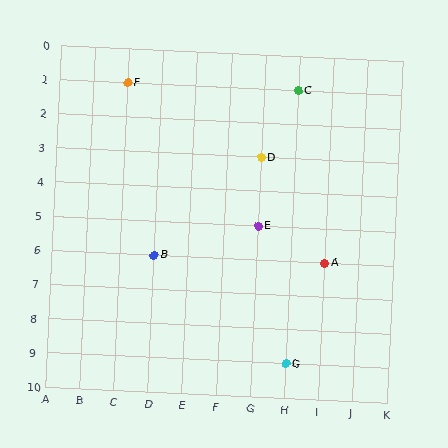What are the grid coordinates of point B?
Point B is at grid coordinates (D, 6).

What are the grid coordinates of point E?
Point E is at grid coordinates (G, 5).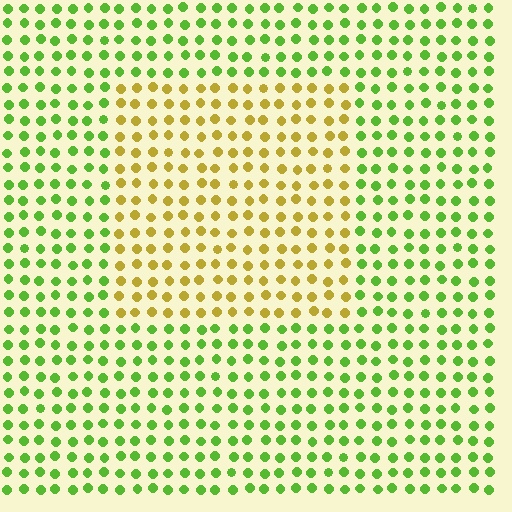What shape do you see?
I see a rectangle.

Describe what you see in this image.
The image is filled with small lime elements in a uniform arrangement. A rectangle-shaped region is visible where the elements are tinted to a slightly different hue, forming a subtle color boundary.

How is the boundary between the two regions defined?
The boundary is defined purely by a slight shift in hue (about 52 degrees). Spacing, size, and orientation are identical on both sides.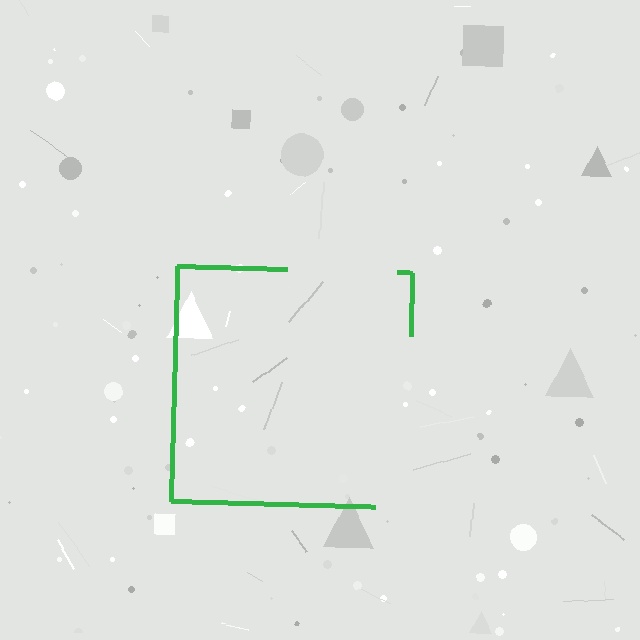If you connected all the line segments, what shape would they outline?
They would outline a square.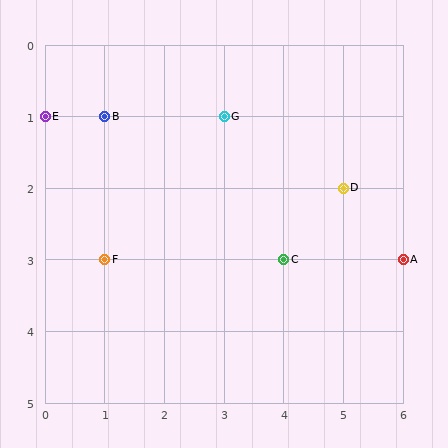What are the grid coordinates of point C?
Point C is at grid coordinates (4, 3).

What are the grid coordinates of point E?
Point E is at grid coordinates (0, 1).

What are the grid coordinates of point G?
Point G is at grid coordinates (3, 1).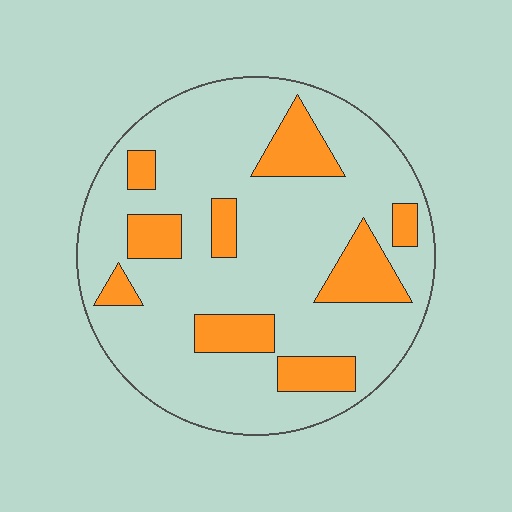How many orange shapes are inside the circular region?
9.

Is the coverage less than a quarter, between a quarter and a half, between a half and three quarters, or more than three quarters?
Less than a quarter.